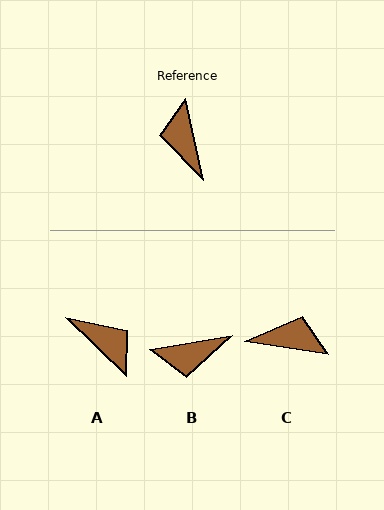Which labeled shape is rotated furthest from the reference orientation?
A, about 146 degrees away.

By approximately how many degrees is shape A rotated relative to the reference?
Approximately 146 degrees clockwise.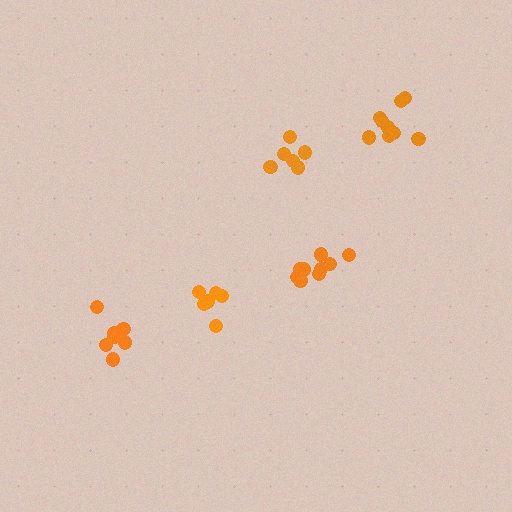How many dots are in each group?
Group 1: 6 dots, Group 2: 6 dots, Group 3: 9 dots, Group 4: 9 dots, Group 5: 9 dots (39 total).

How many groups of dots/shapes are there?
There are 5 groups.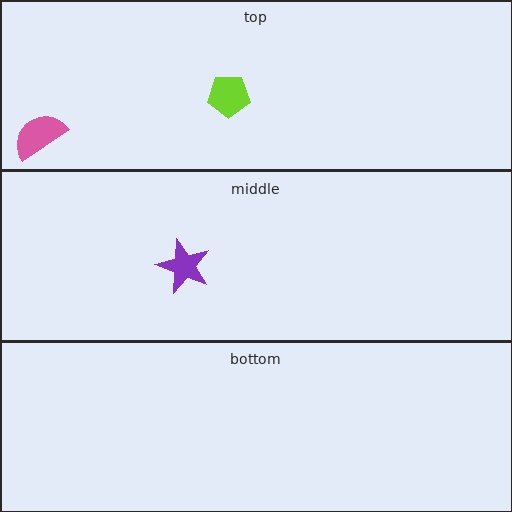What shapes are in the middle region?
The purple star.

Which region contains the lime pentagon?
The top region.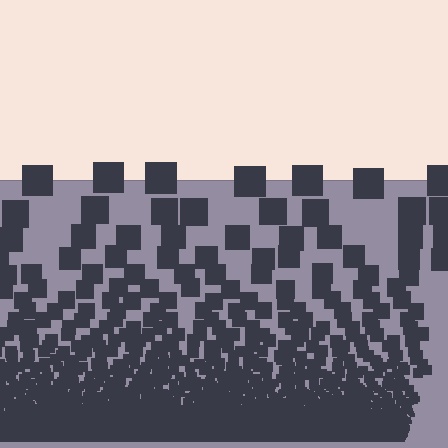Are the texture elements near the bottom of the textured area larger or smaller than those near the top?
Smaller. The gradient is inverted — elements near the bottom are smaller and denser.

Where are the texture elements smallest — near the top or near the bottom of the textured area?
Near the bottom.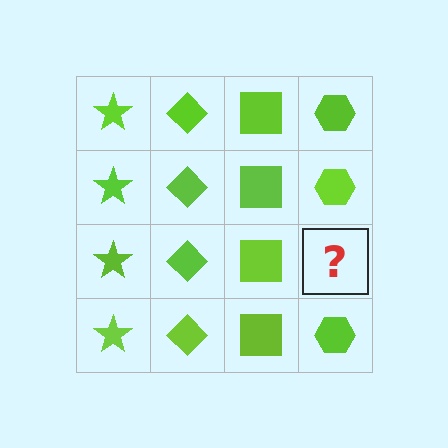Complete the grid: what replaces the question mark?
The question mark should be replaced with a lime hexagon.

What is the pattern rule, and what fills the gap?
The rule is that each column has a consistent shape. The gap should be filled with a lime hexagon.